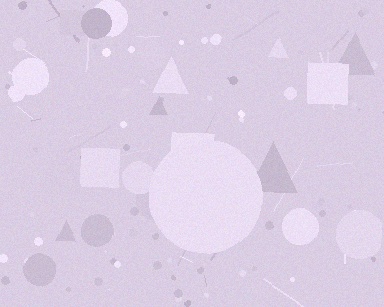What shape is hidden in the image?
A circle is hidden in the image.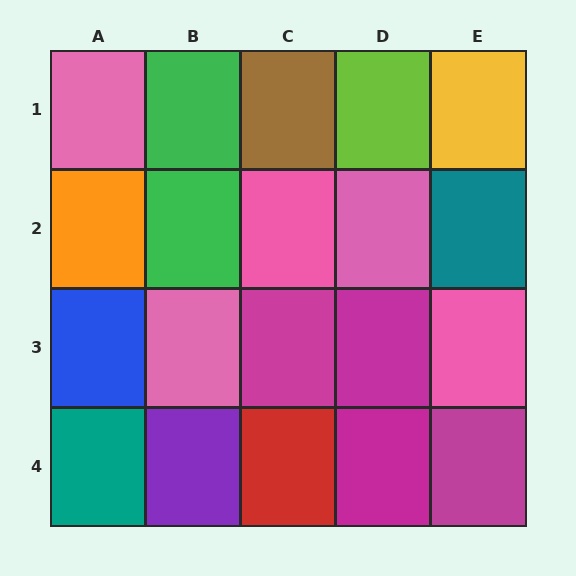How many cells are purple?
1 cell is purple.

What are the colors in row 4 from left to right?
Teal, purple, red, magenta, magenta.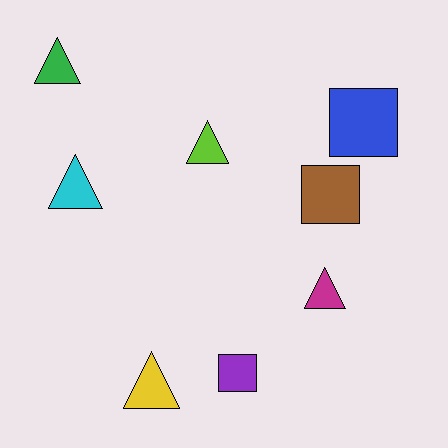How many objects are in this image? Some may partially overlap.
There are 8 objects.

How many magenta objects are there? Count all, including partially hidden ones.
There is 1 magenta object.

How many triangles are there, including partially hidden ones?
There are 5 triangles.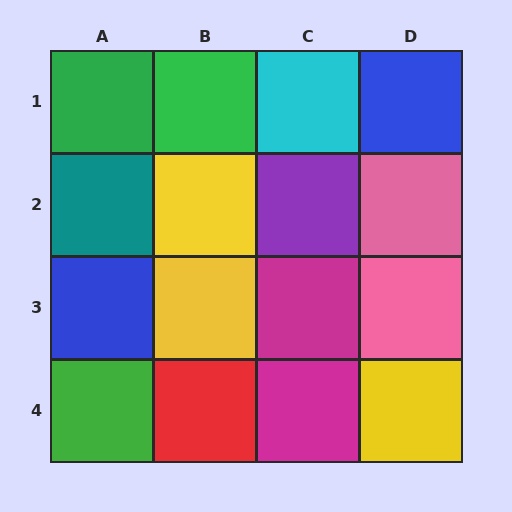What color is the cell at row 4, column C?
Magenta.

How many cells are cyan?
1 cell is cyan.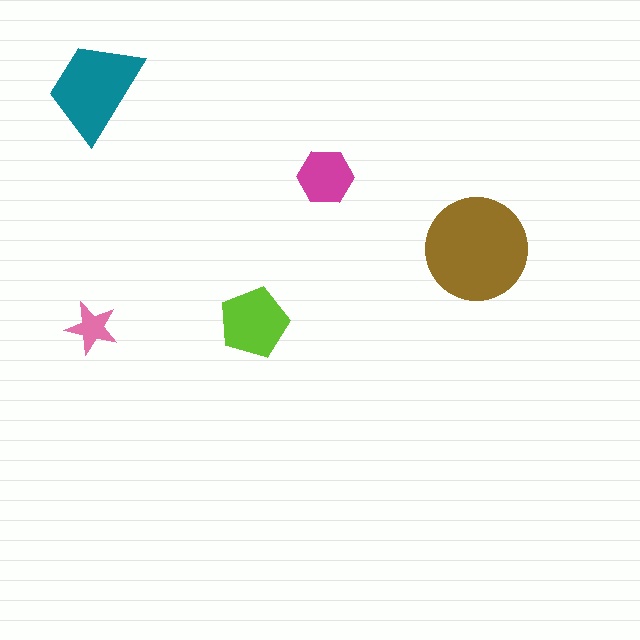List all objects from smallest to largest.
The pink star, the magenta hexagon, the lime pentagon, the teal trapezoid, the brown circle.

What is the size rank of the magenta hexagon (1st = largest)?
4th.